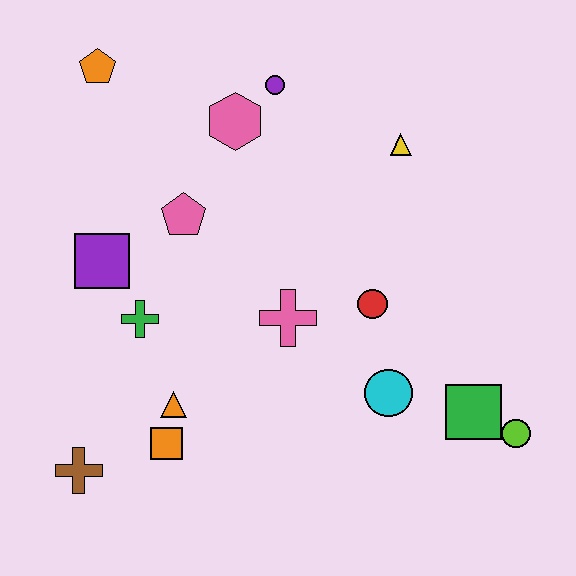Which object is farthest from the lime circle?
The orange pentagon is farthest from the lime circle.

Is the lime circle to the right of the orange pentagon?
Yes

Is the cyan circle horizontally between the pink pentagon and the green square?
Yes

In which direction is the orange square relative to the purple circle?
The orange square is below the purple circle.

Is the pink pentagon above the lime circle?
Yes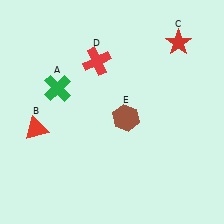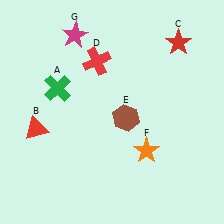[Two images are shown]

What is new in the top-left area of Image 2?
A magenta star (G) was added in the top-left area of Image 2.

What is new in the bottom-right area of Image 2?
An orange star (F) was added in the bottom-right area of Image 2.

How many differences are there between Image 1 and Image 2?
There are 2 differences between the two images.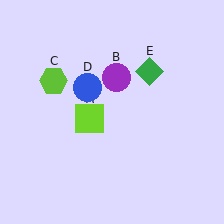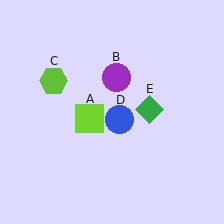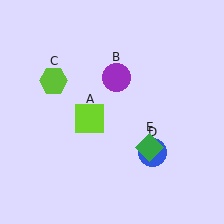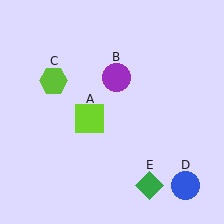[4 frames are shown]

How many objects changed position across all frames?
2 objects changed position: blue circle (object D), green diamond (object E).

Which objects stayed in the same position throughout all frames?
Lime square (object A) and purple circle (object B) and lime hexagon (object C) remained stationary.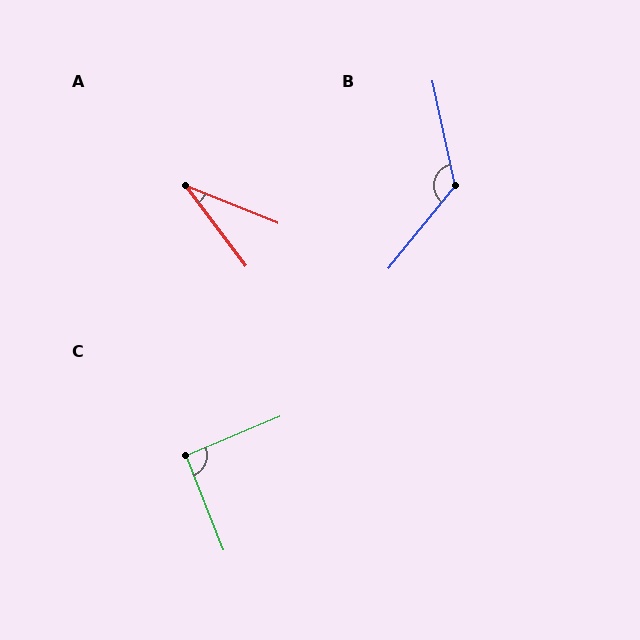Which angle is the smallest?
A, at approximately 31 degrees.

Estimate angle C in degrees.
Approximately 91 degrees.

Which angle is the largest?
B, at approximately 129 degrees.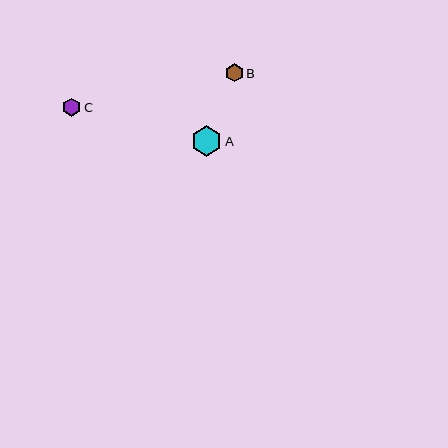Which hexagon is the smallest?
Hexagon B is the smallest with a size of approximately 18 pixels.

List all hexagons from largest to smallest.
From largest to smallest: A, C, B.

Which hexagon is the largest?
Hexagon A is the largest with a size of approximately 30 pixels.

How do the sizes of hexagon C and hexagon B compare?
Hexagon C and hexagon B are approximately the same size.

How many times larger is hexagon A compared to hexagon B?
Hexagon A is approximately 1.7 times the size of hexagon B.